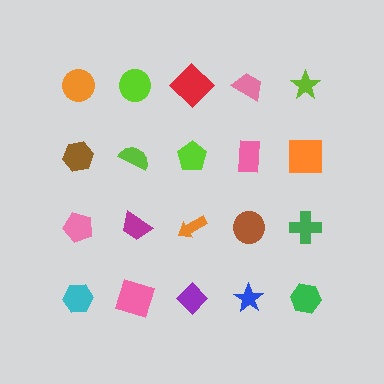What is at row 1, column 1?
An orange circle.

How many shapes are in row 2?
5 shapes.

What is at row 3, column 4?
A brown circle.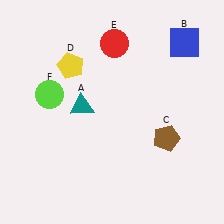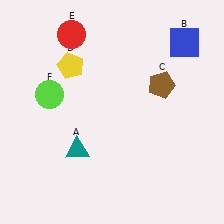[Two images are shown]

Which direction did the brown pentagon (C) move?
The brown pentagon (C) moved up.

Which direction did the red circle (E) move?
The red circle (E) moved left.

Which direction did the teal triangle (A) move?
The teal triangle (A) moved down.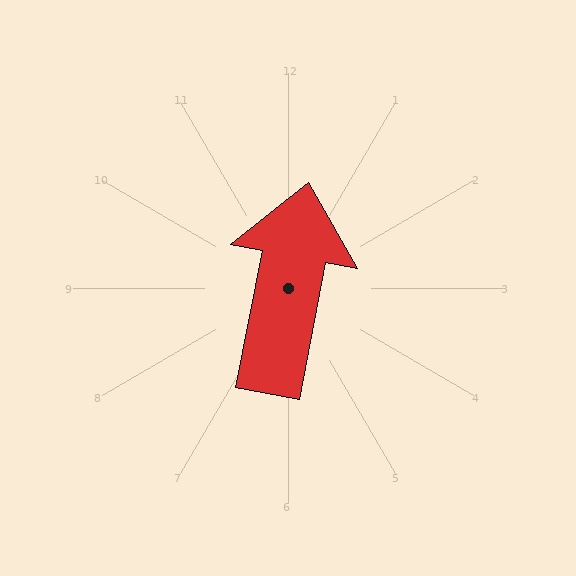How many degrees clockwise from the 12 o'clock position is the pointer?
Approximately 11 degrees.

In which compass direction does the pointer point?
North.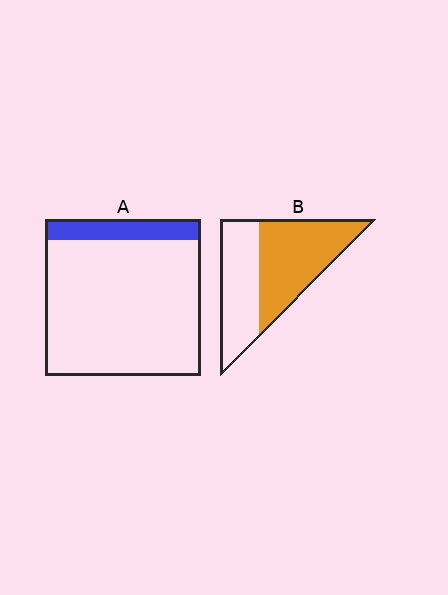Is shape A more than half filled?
No.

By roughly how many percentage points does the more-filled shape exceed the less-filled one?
By roughly 45 percentage points (B over A).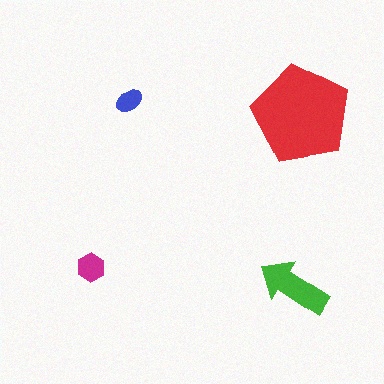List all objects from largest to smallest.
The red pentagon, the green arrow, the magenta hexagon, the blue ellipse.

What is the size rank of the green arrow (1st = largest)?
2nd.